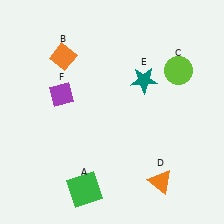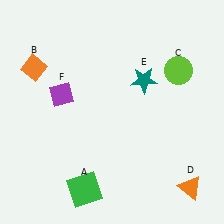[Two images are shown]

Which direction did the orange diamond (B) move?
The orange diamond (B) moved left.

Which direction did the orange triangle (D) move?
The orange triangle (D) moved right.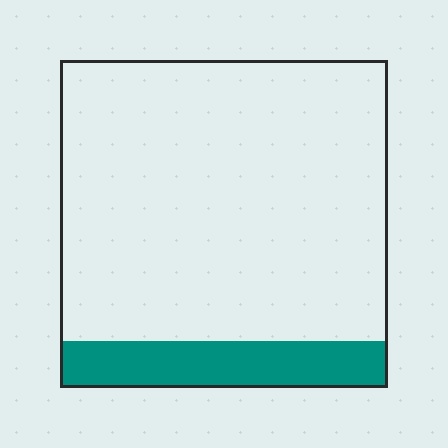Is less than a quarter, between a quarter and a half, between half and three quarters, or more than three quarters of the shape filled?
Less than a quarter.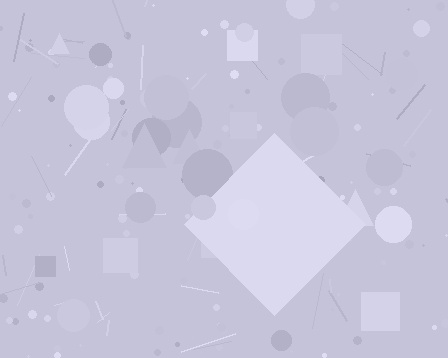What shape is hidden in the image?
A diamond is hidden in the image.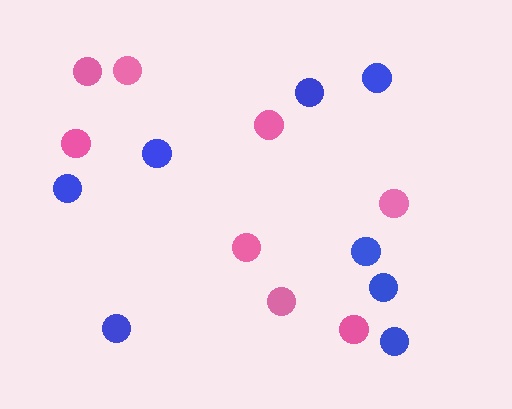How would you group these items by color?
There are 2 groups: one group of blue circles (8) and one group of pink circles (8).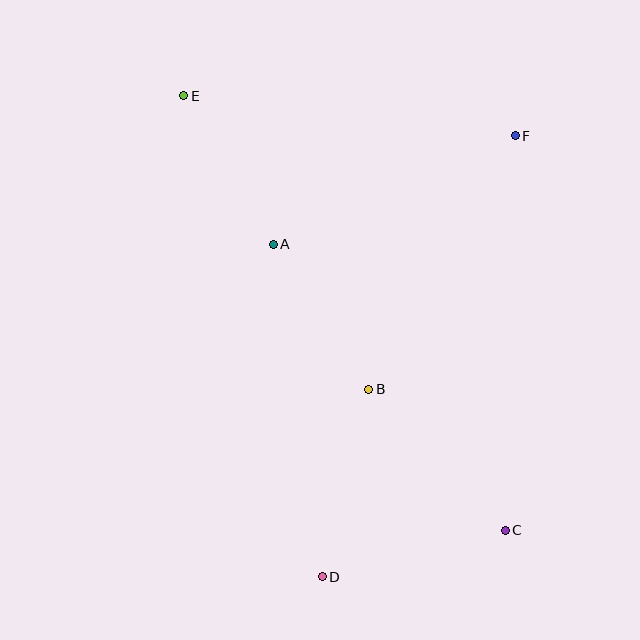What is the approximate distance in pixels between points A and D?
The distance between A and D is approximately 336 pixels.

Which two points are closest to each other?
Points A and E are closest to each other.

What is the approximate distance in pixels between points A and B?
The distance between A and B is approximately 174 pixels.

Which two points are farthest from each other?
Points C and E are farthest from each other.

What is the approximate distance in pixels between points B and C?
The distance between B and C is approximately 196 pixels.